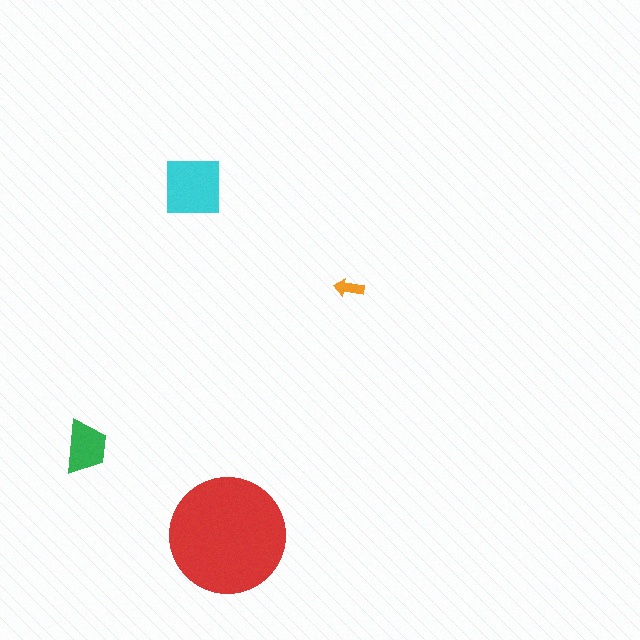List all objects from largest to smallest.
The red circle, the cyan square, the green trapezoid, the orange arrow.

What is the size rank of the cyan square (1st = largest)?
2nd.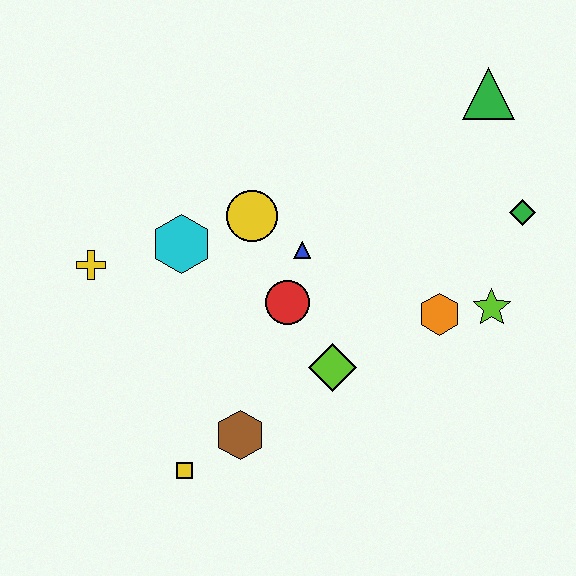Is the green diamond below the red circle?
No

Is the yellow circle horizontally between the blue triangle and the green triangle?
No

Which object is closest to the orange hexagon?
The lime star is closest to the orange hexagon.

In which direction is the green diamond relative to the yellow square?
The green diamond is to the right of the yellow square.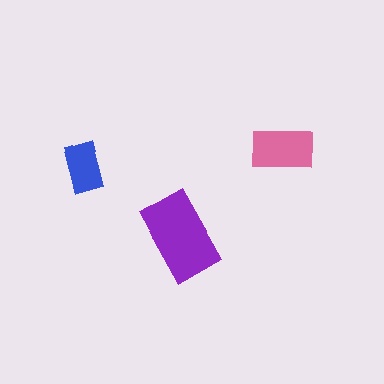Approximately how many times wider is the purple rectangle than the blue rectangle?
About 1.5 times wider.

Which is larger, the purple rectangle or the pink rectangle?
The purple one.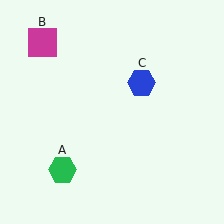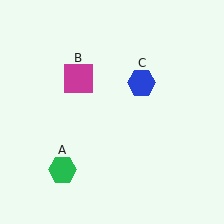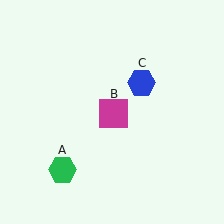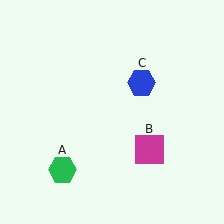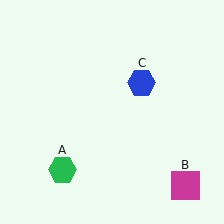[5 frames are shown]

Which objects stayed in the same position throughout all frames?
Green hexagon (object A) and blue hexagon (object C) remained stationary.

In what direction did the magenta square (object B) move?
The magenta square (object B) moved down and to the right.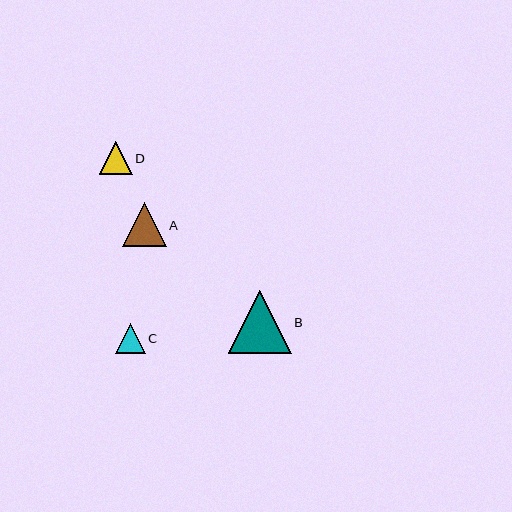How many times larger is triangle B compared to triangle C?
Triangle B is approximately 2.1 times the size of triangle C.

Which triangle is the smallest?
Triangle C is the smallest with a size of approximately 30 pixels.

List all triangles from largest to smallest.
From largest to smallest: B, A, D, C.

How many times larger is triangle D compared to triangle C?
Triangle D is approximately 1.1 times the size of triangle C.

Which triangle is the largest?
Triangle B is the largest with a size of approximately 63 pixels.